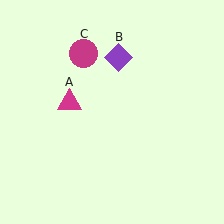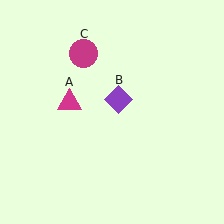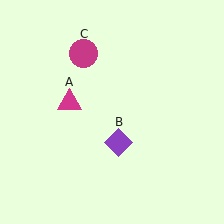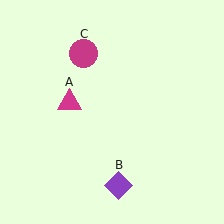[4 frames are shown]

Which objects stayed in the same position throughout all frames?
Magenta triangle (object A) and magenta circle (object C) remained stationary.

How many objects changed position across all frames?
1 object changed position: purple diamond (object B).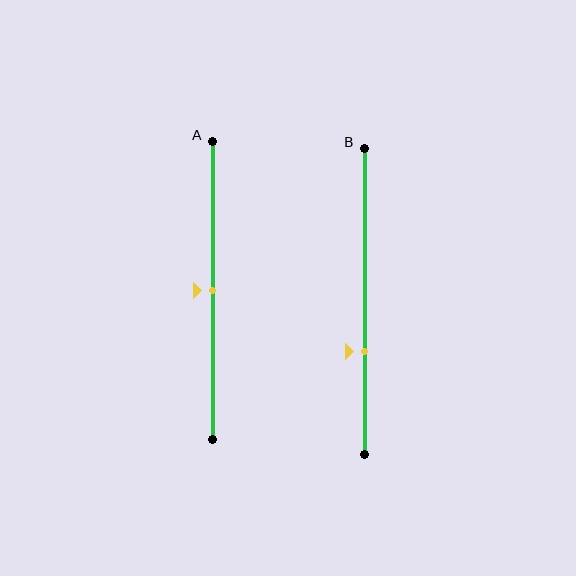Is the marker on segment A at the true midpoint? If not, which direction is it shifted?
Yes, the marker on segment A is at the true midpoint.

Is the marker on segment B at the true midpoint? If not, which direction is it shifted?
No, the marker on segment B is shifted downward by about 16% of the segment length.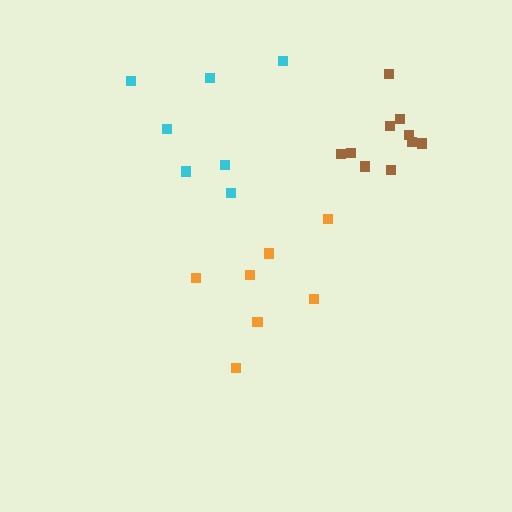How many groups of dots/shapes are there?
There are 3 groups.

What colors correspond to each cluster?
The clusters are colored: orange, cyan, brown.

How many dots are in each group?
Group 1: 7 dots, Group 2: 7 dots, Group 3: 10 dots (24 total).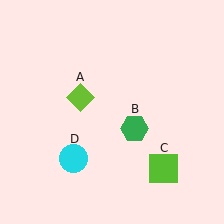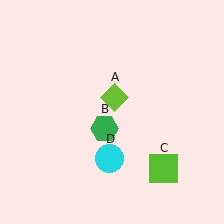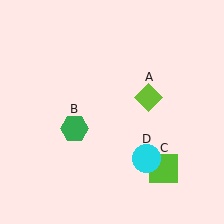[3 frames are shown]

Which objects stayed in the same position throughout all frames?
Lime square (object C) remained stationary.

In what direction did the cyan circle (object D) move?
The cyan circle (object D) moved right.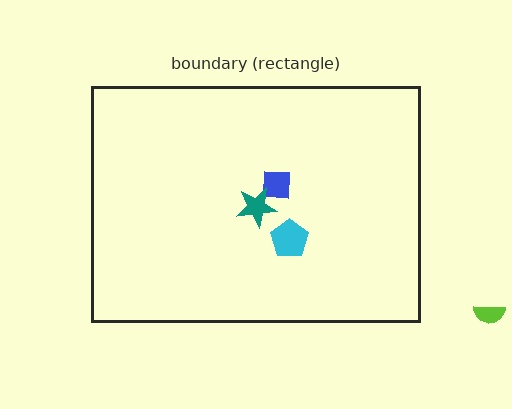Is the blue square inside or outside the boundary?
Inside.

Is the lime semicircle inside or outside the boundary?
Outside.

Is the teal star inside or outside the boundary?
Inside.